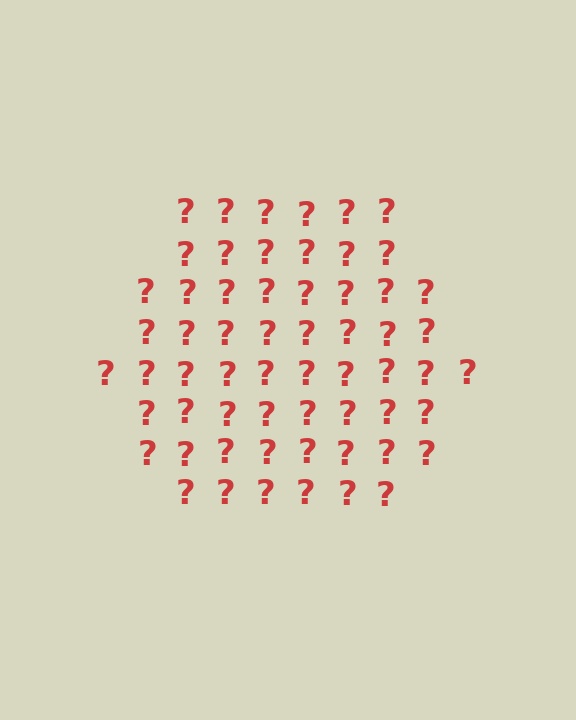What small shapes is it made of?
It is made of small question marks.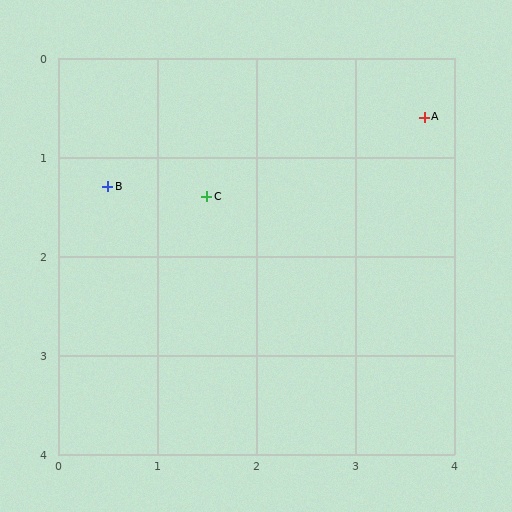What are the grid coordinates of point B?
Point B is at approximately (0.5, 1.3).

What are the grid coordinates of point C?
Point C is at approximately (1.5, 1.4).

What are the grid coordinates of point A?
Point A is at approximately (3.7, 0.6).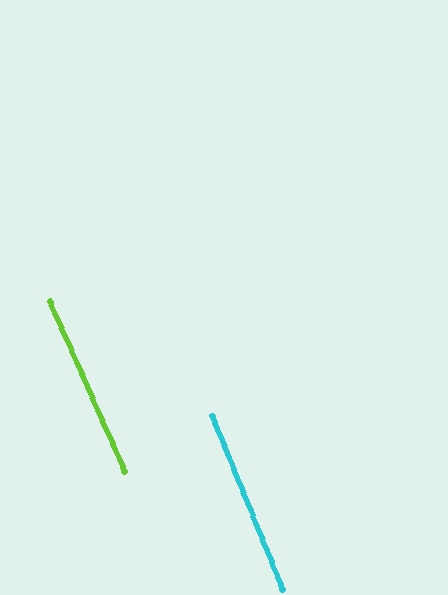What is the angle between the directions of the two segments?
Approximately 1 degree.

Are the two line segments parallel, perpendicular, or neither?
Parallel — their directions differ by only 1.3°.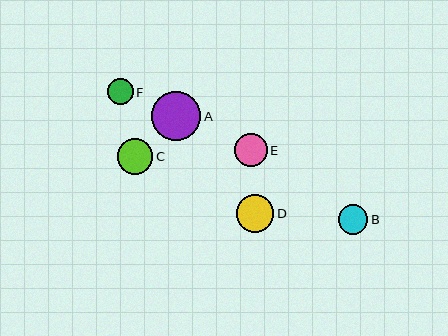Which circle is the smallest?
Circle F is the smallest with a size of approximately 26 pixels.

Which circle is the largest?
Circle A is the largest with a size of approximately 49 pixels.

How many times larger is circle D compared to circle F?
Circle D is approximately 1.4 times the size of circle F.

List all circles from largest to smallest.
From largest to smallest: A, D, C, E, B, F.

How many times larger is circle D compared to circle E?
Circle D is approximately 1.1 times the size of circle E.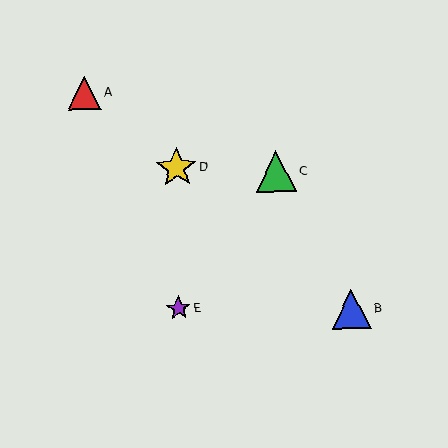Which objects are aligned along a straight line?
Objects A, B, D are aligned along a straight line.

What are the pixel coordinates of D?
Object D is at (176, 168).